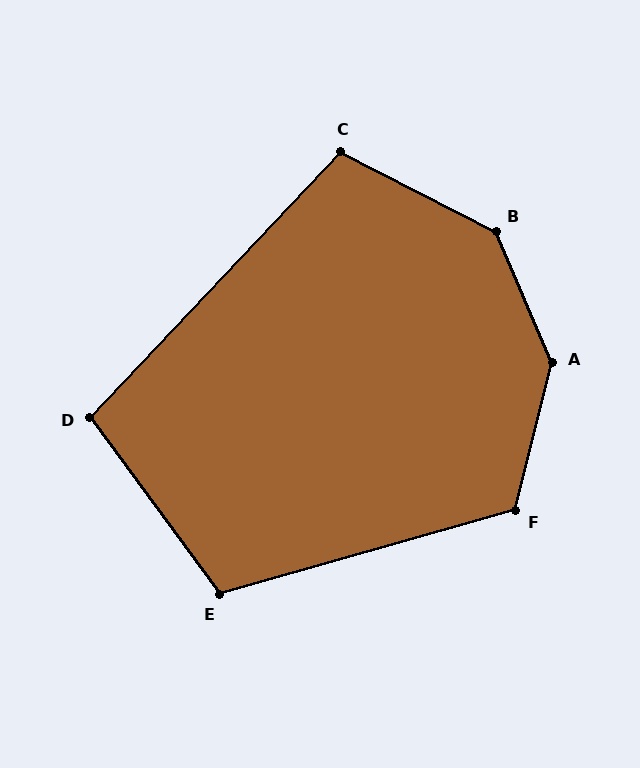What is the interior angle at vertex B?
Approximately 140 degrees (obtuse).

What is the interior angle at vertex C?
Approximately 106 degrees (obtuse).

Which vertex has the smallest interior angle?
D, at approximately 100 degrees.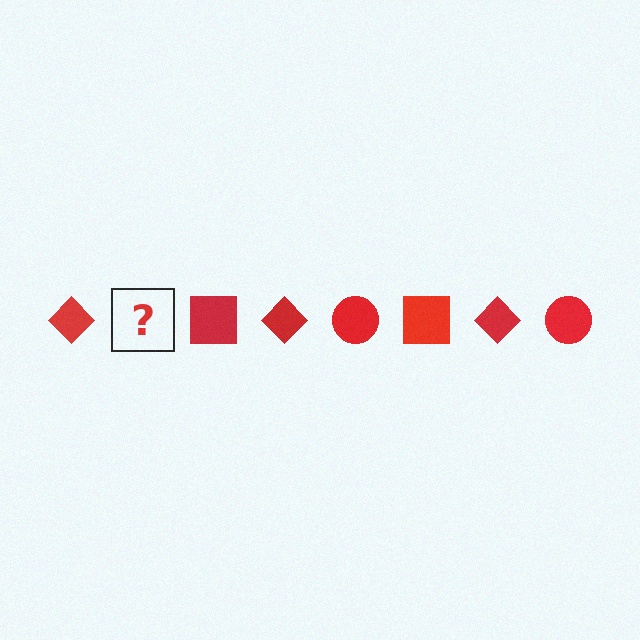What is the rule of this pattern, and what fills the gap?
The rule is that the pattern cycles through diamond, circle, square shapes in red. The gap should be filled with a red circle.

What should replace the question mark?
The question mark should be replaced with a red circle.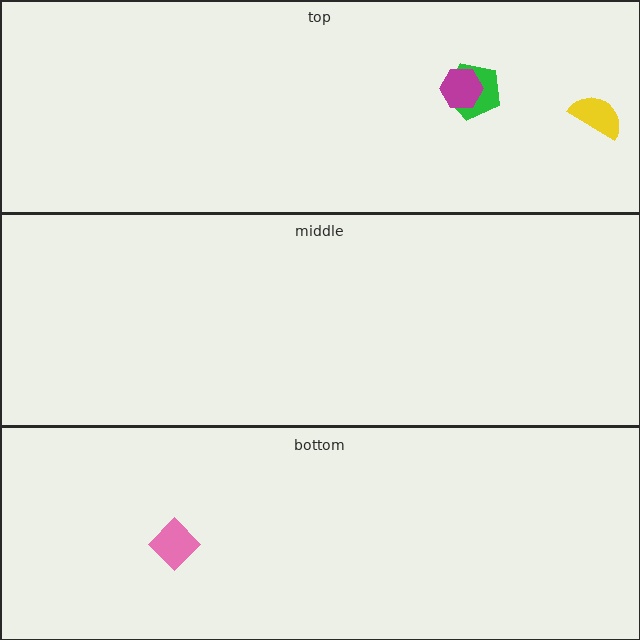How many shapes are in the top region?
3.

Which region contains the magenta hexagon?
The top region.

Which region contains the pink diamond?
The bottom region.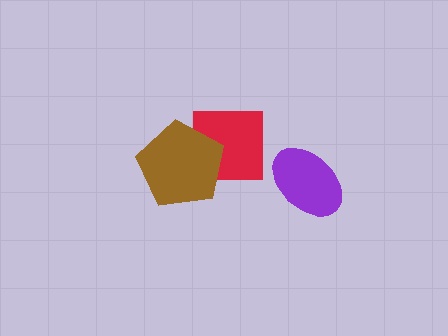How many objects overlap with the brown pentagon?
1 object overlaps with the brown pentagon.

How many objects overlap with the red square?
1 object overlaps with the red square.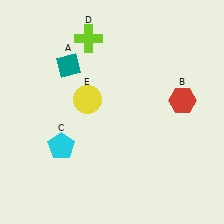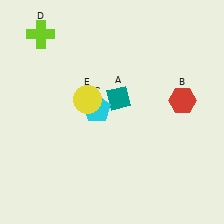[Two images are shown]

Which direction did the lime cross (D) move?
The lime cross (D) moved left.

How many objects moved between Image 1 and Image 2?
3 objects moved between the two images.